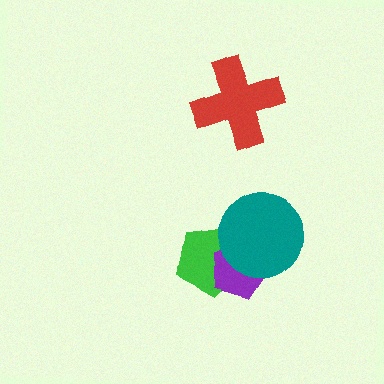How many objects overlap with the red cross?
0 objects overlap with the red cross.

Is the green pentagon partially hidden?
Yes, it is partially covered by another shape.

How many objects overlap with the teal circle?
2 objects overlap with the teal circle.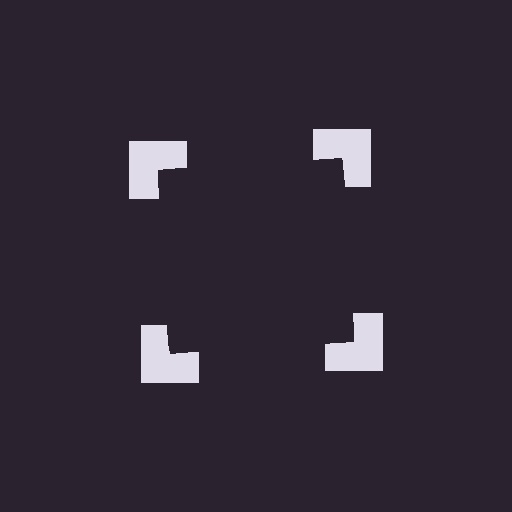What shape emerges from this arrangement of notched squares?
An illusory square — its edges are inferred from the aligned wedge cuts in the notched squares, not physically drawn.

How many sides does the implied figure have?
4 sides.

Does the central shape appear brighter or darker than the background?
It typically appears slightly darker than the background, even though no actual brightness change is drawn.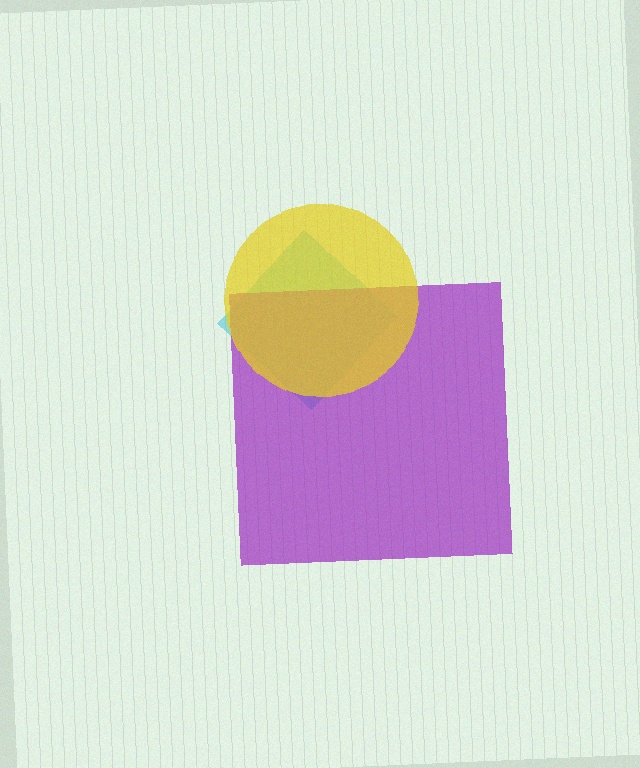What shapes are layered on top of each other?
The layered shapes are: a cyan diamond, a purple square, a yellow circle.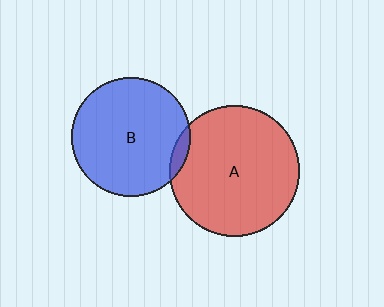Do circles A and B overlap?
Yes.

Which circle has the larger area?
Circle A (red).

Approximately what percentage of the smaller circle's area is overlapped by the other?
Approximately 5%.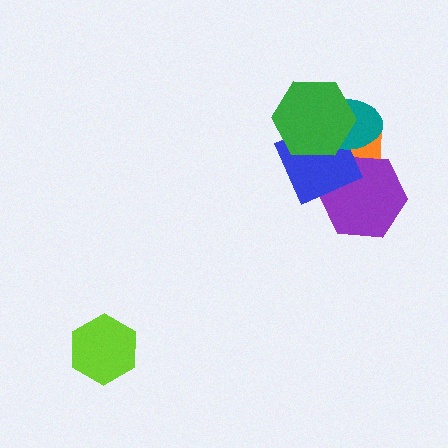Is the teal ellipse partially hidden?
Yes, it is partially covered by another shape.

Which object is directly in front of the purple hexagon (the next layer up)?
The blue diamond is directly in front of the purple hexagon.